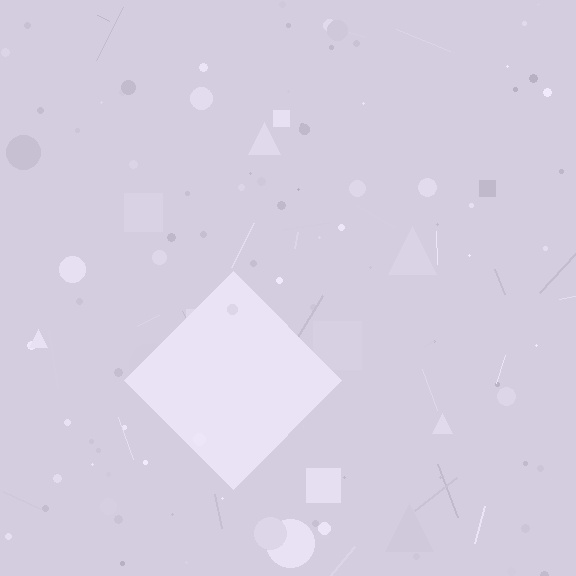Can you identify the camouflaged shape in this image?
The camouflaged shape is a diamond.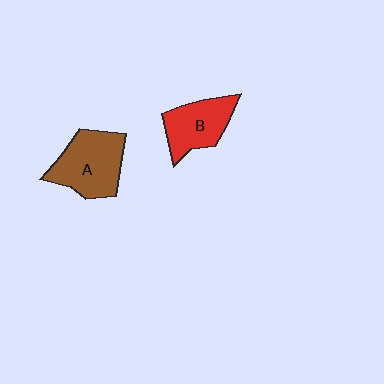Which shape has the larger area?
Shape A (brown).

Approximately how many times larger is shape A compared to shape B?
Approximately 1.3 times.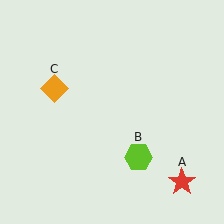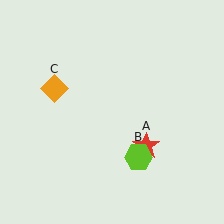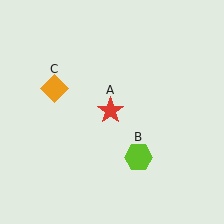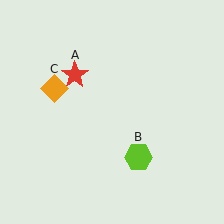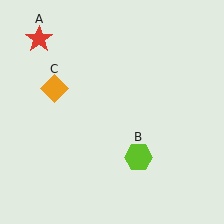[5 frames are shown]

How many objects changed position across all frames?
1 object changed position: red star (object A).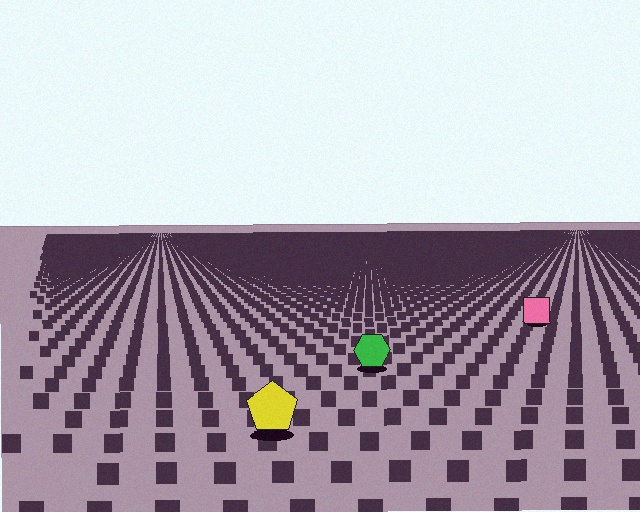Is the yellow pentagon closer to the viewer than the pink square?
Yes. The yellow pentagon is closer — you can tell from the texture gradient: the ground texture is coarser near it.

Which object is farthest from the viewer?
The pink square is farthest from the viewer. It appears smaller and the ground texture around it is denser.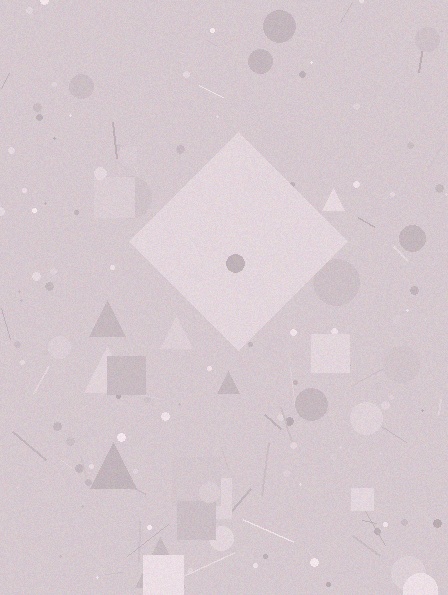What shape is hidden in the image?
A diamond is hidden in the image.